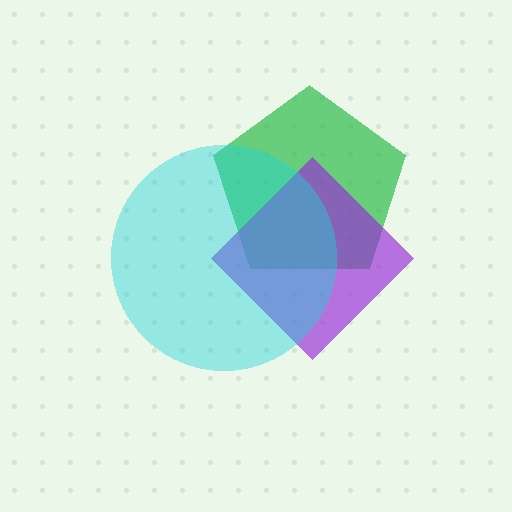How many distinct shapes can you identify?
There are 3 distinct shapes: a green pentagon, a purple diamond, a cyan circle.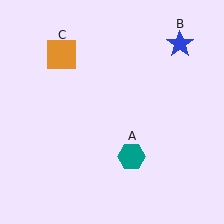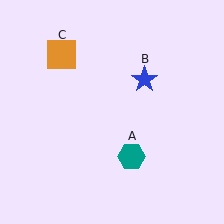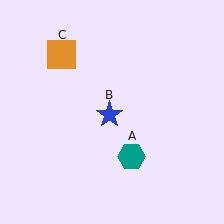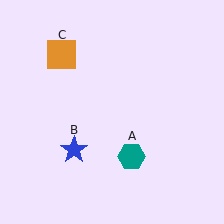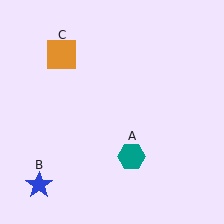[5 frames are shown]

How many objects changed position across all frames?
1 object changed position: blue star (object B).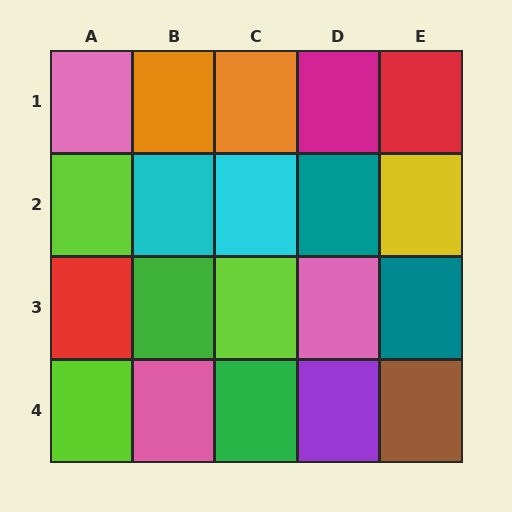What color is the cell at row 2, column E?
Yellow.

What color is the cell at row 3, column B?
Green.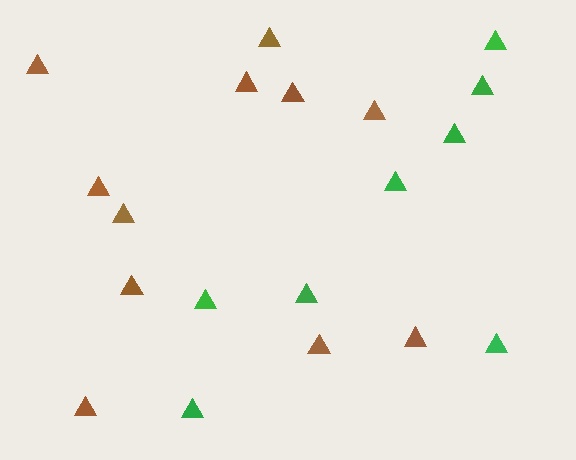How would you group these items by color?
There are 2 groups: one group of green triangles (8) and one group of brown triangles (11).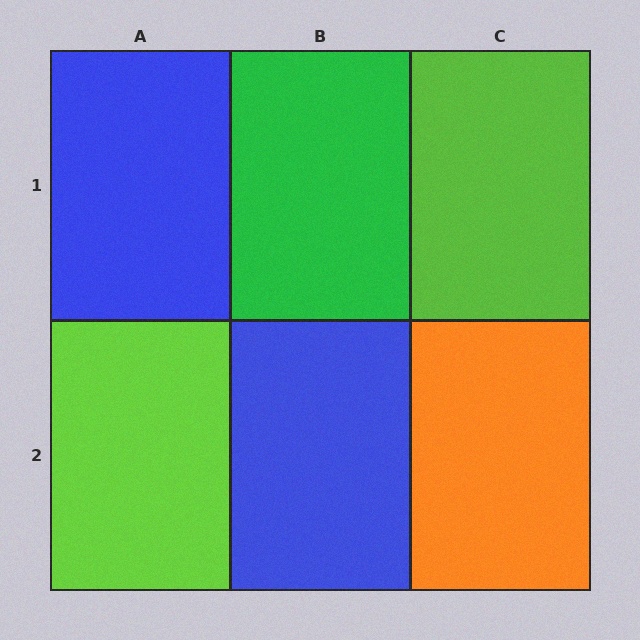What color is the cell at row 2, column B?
Blue.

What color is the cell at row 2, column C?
Orange.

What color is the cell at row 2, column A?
Lime.